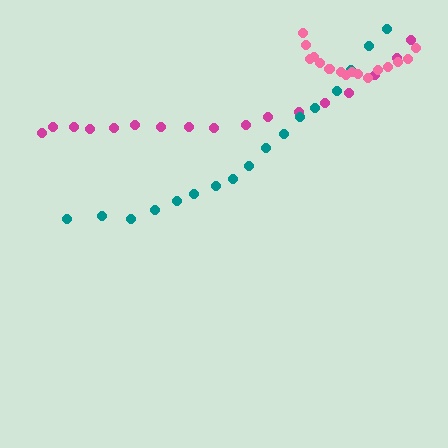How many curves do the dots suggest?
There are 3 distinct paths.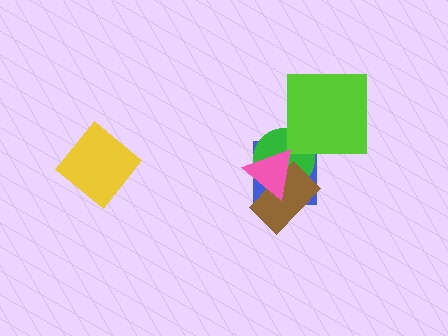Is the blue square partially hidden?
Yes, it is partially covered by another shape.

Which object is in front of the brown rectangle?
The pink triangle is in front of the brown rectangle.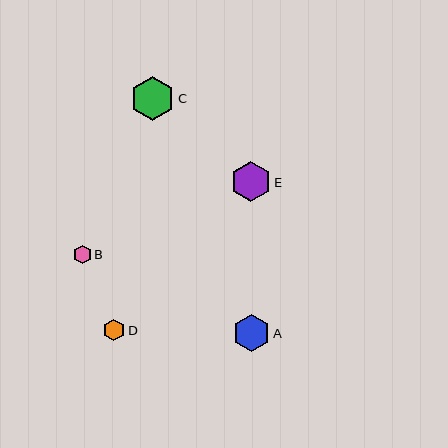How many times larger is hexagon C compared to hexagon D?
Hexagon C is approximately 2.1 times the size of hexagon D.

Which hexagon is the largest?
Hexagon C is the largest with a size of approximately 44 pixels.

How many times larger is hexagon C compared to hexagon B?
Hexagon C is approximately 2.4 times the size of hexagon B.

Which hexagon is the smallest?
Hexagon B is the smallest with a size of approximately 19 pixels.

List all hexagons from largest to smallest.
From largest to smallest: C, E, A, D, B.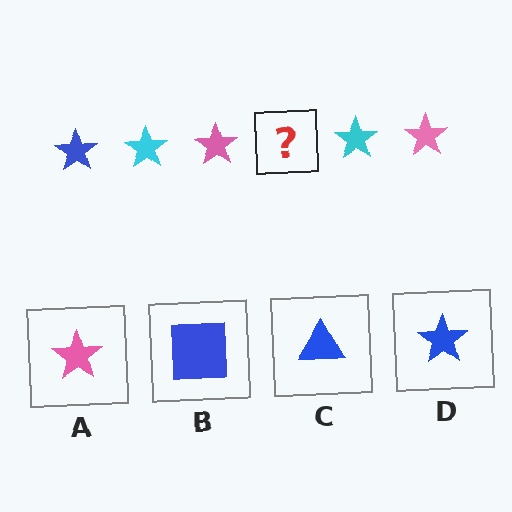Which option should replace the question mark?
Option D.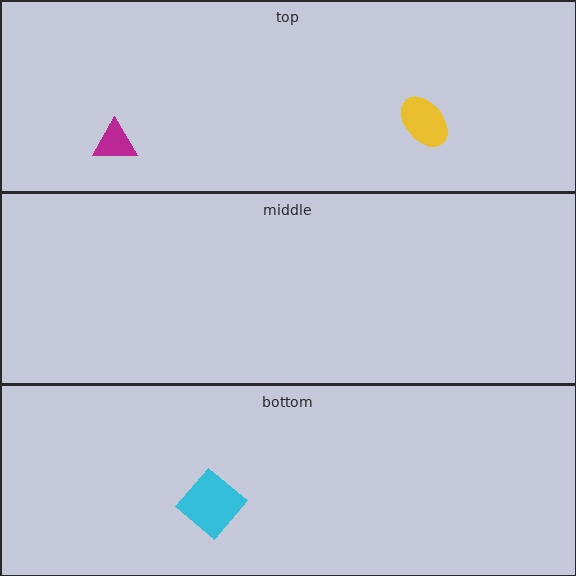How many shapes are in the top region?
2.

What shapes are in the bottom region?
The cyan diamond.